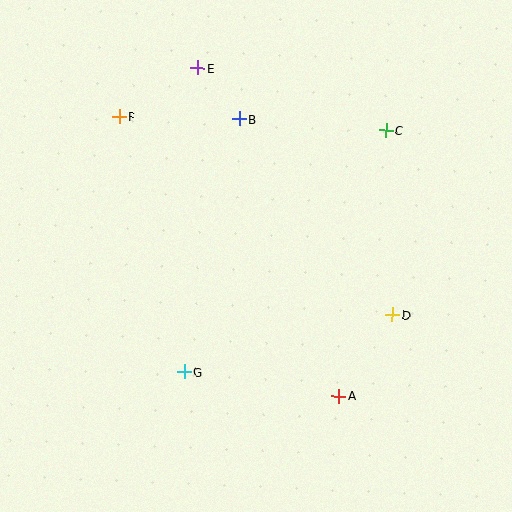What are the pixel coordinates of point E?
Point E is at (198, 68).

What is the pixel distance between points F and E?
The distance between F and E is 93 pixels.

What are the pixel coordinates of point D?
Point D is at (392, 315).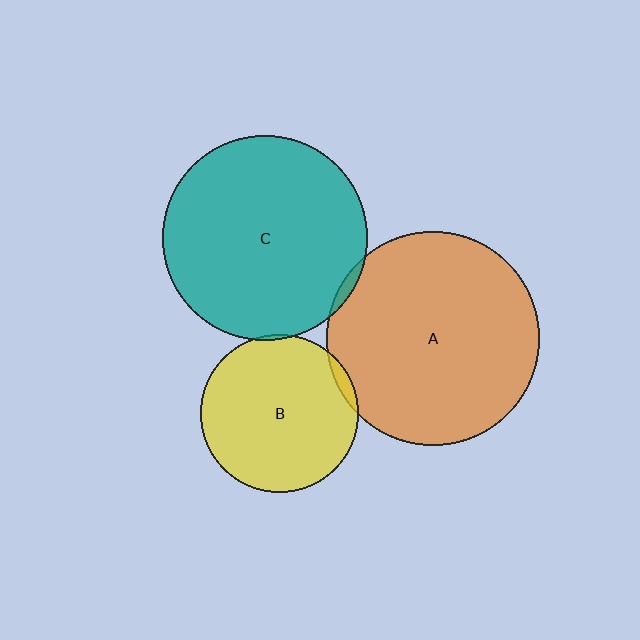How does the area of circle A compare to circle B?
Approximately 1.8 times.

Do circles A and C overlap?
Yes.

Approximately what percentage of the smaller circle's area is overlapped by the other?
Approximately 5%.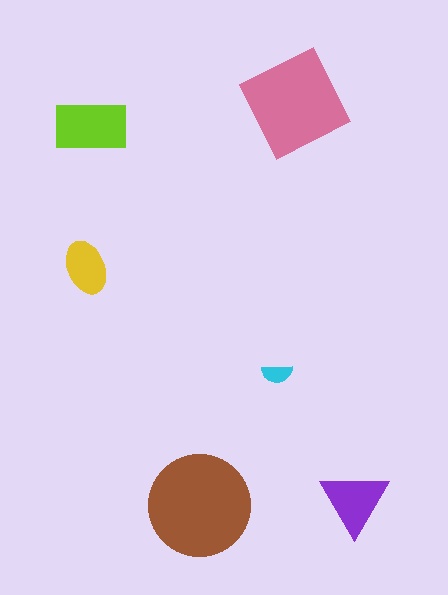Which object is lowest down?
The brown circle is bottommost.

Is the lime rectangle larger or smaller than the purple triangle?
Larger.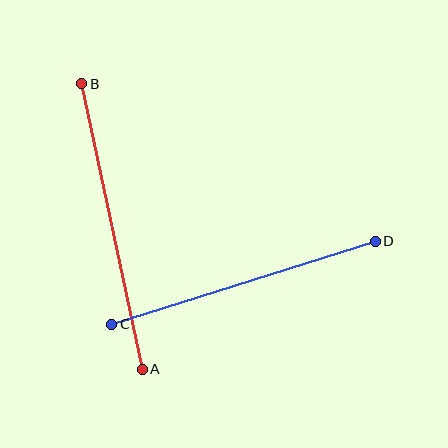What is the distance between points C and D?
The distance is approximately 276 pixels.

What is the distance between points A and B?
The distance is approximately 292 pixels.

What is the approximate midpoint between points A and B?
The midpoint is at approximately (112, 226) pixels.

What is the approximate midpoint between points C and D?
The midpoint is at approximately (243, 283) pixels.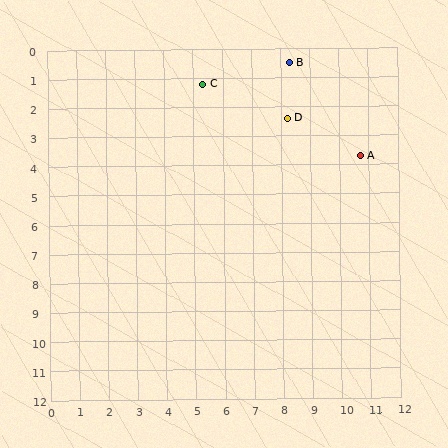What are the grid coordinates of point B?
Point B is at approximately (8.3, 0.5).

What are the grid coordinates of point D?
Point D is at approximately (8.2, 2.4).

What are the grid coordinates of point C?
Point C is at approximately (5.3, 1.2).